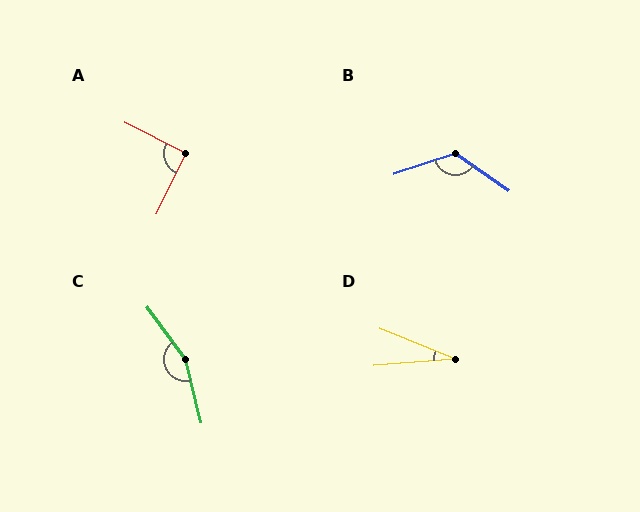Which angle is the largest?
C, at approximately 157 degrees.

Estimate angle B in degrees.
Approximately 127 degrees.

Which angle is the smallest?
D, at approximately 27 degrees.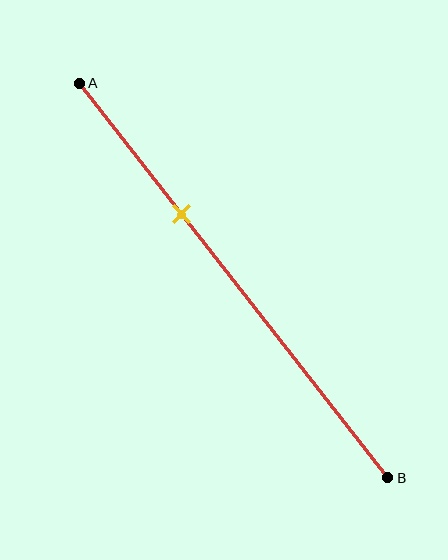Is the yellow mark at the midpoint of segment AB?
No, the mark is at about 35% from A, not at the 50% midpoint.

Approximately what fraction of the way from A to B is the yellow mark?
The yellow mark is approximately 35% of the way from A to B.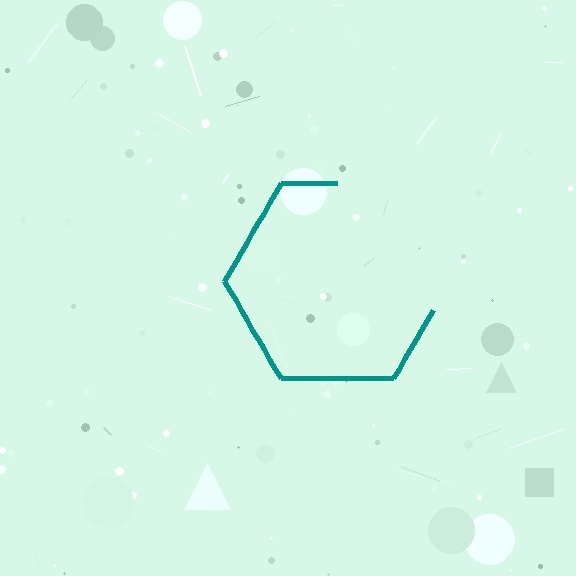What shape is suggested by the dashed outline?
The dashed outline suggests a hexagon.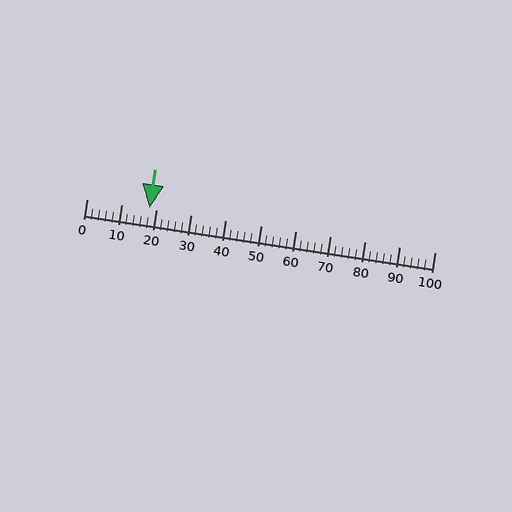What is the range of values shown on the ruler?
The ruler shows values from 0 to 100.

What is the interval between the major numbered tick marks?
The major tick marks are spaced 10 units apart.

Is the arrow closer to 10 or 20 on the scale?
The arrow is closer to 20.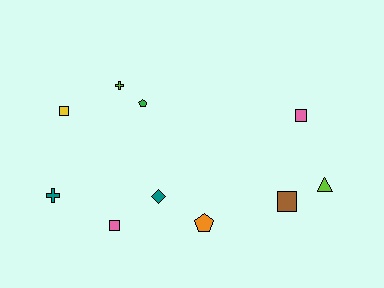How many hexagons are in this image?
There are no hexagons.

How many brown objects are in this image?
There is 1 brown object.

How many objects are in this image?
There are 10 objects.